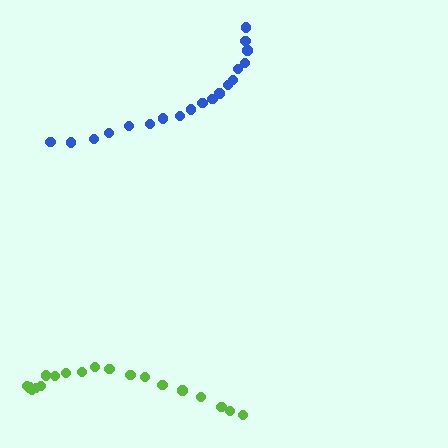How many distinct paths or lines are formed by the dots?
There are 2 distinct paths.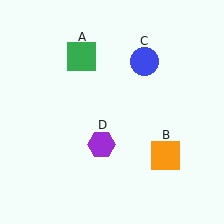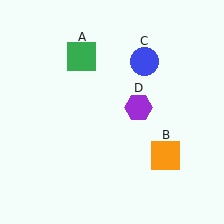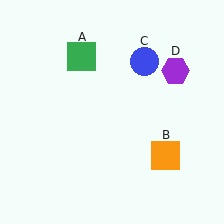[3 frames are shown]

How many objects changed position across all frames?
1 object changed position: purple hexagon (object D).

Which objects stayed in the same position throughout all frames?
Green square (object A) and orange square (object B) and blue circle (object C) remained stationary.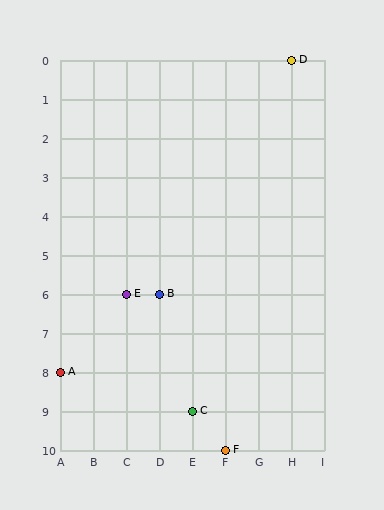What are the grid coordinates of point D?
Point D is at grid coordinates (H, 0).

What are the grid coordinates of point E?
Point E is at grid coordinates (C, 6).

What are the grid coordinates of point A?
Point A is at grid coordinates (A, 8).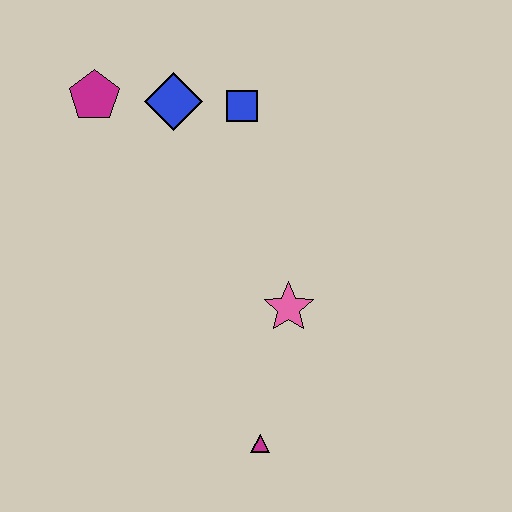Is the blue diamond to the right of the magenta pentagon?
Yes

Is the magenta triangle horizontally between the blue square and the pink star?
Yes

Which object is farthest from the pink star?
The magenta pentagon is farthest from the pink star.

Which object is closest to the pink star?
The magenta triangle is closest to the pink star.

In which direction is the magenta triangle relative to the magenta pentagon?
The magenta triangle is below the magenta pentagon.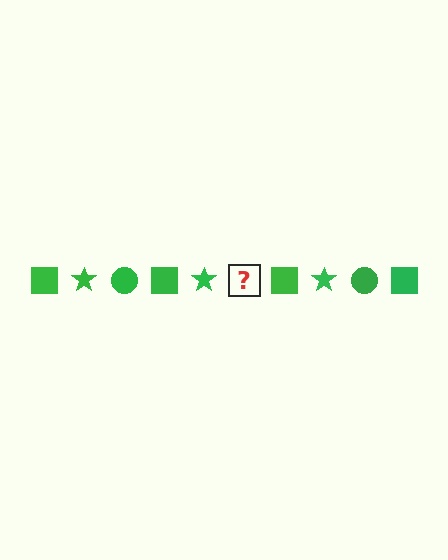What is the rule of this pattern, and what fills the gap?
The rule is that the pattern cycles through square, star, circle shapes in green. The gap should be filled with a green circle.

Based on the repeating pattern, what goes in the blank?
The blank should be a green circle.